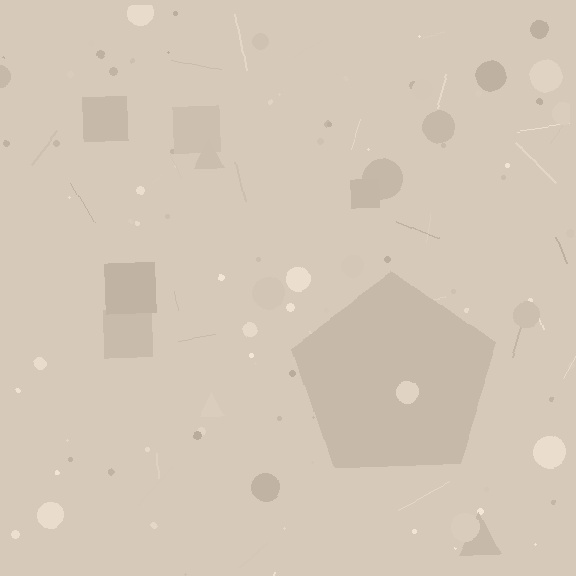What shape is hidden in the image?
A pentagon is hidden in the image.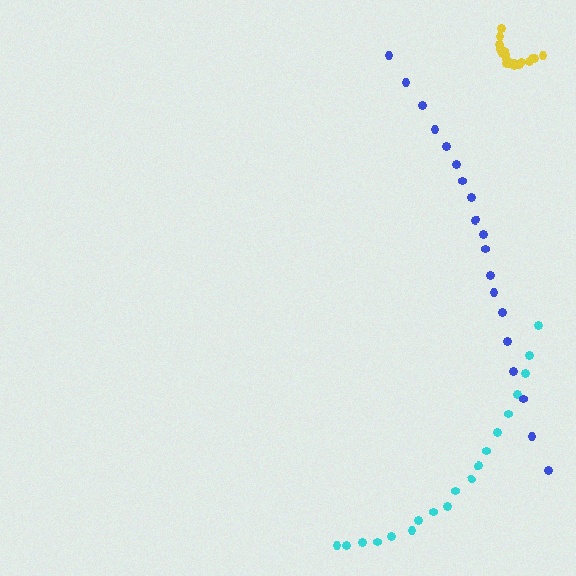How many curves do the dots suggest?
There are 3 distinct paths.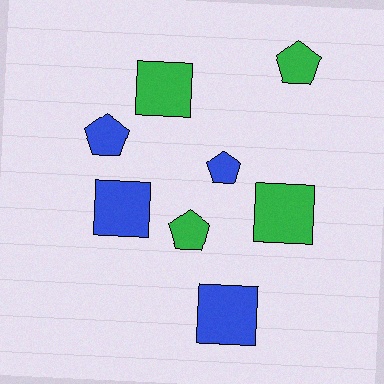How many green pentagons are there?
There are 2 green pentagons.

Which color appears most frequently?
Green, with 4 objects.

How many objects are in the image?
There are 8 objects.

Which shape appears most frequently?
Square, with 4 objects.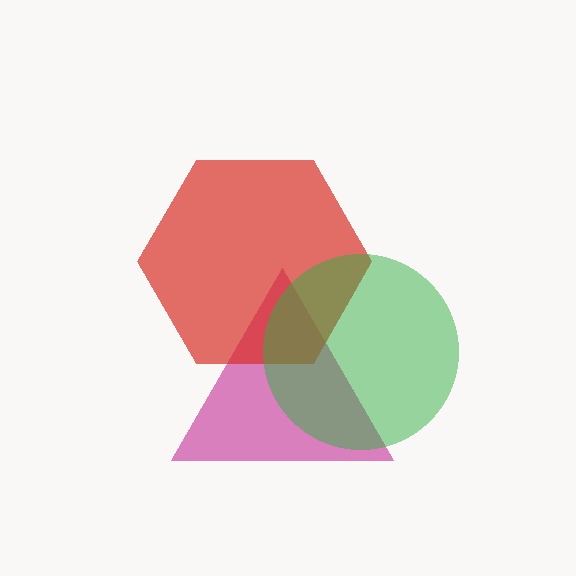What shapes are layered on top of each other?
The layered shapes are: a magenta triangle, a red hexagon, a green circle.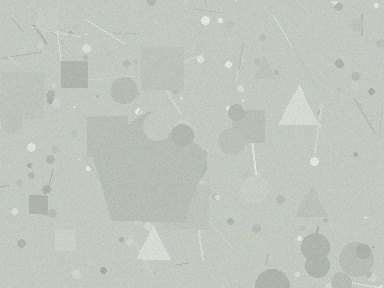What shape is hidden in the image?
A pentagon is hidden in the image.